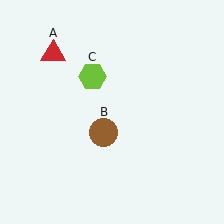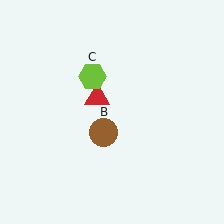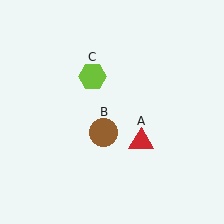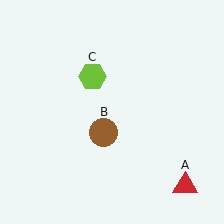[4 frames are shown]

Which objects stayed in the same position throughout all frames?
Brown circle (object B) and lime hexagon (object C) remained stationary.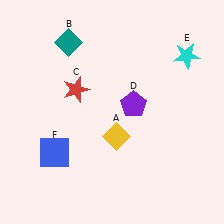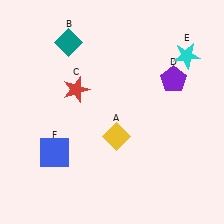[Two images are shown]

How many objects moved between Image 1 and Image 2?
1 object moved between the two images.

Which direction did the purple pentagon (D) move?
The purple pentagon (D) moved right.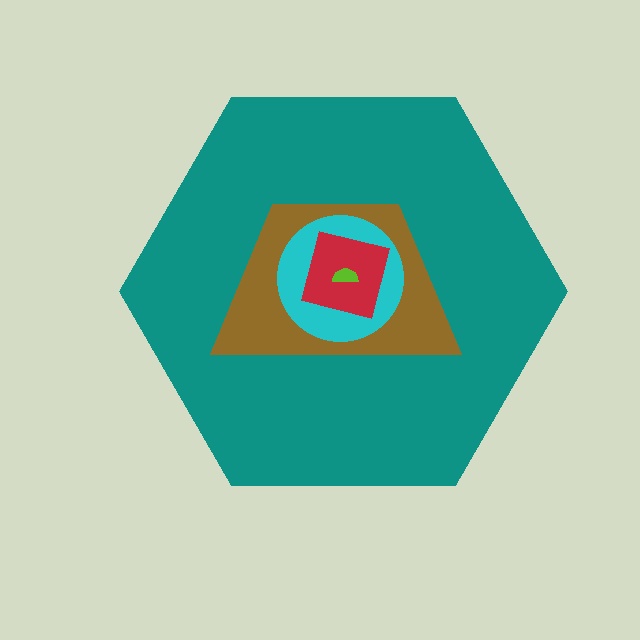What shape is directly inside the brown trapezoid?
The cyan circle.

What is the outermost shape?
The teal hexagon.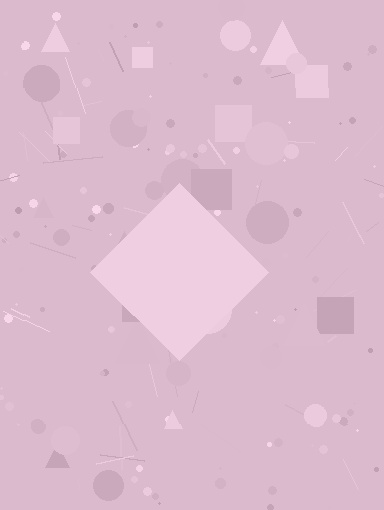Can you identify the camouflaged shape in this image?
The camouflaged shape is a diamond.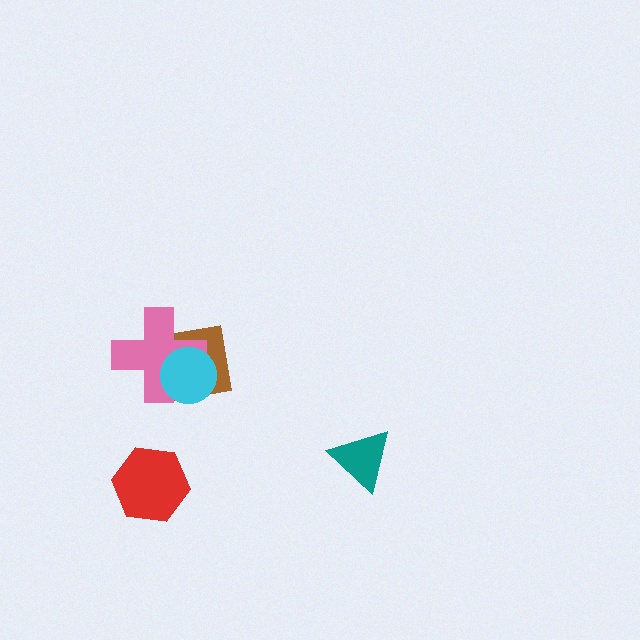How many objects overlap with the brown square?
2 objects overlap with the brown square.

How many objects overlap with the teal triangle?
0 objects overlap with the teal triangle.